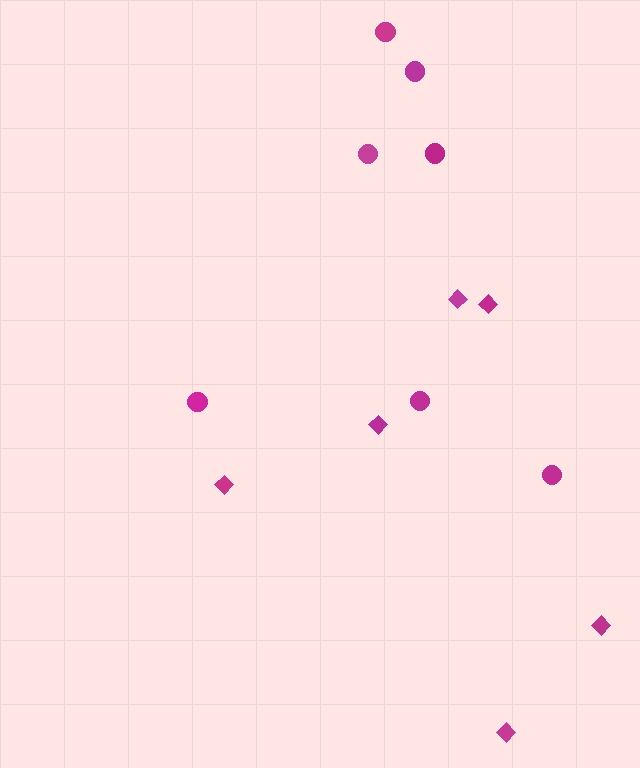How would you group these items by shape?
There are 2 groups: one group of diamonds (6) and one group of circles (7).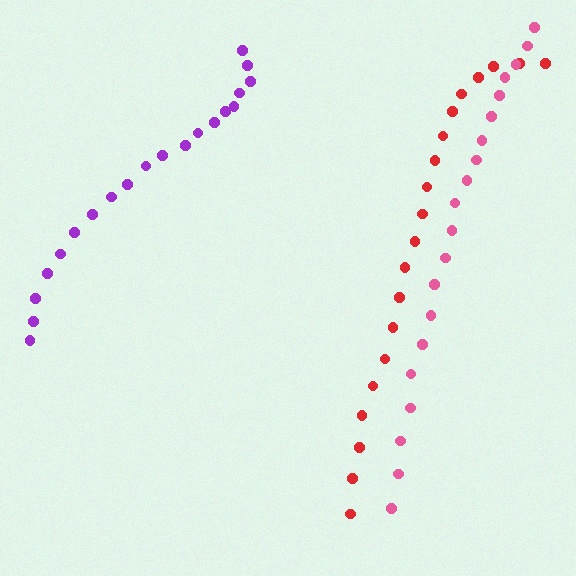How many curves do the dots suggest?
There are 3 distinct paths.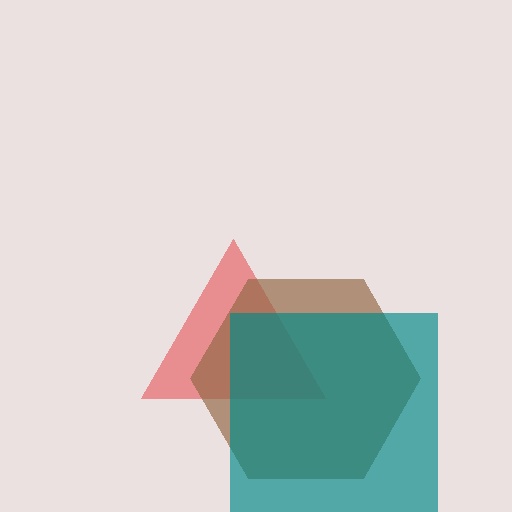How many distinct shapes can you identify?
There are 3 distinct shapes: a red triangle, a brown hexagon, a teal square.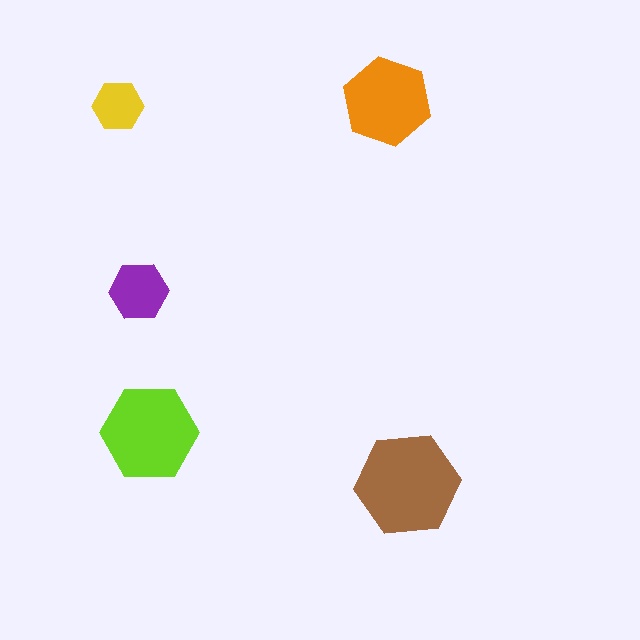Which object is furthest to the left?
The yellow hexagon is leftmost.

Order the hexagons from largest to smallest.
the brown one, the lime one, the orange one, the purple one, the yellow one.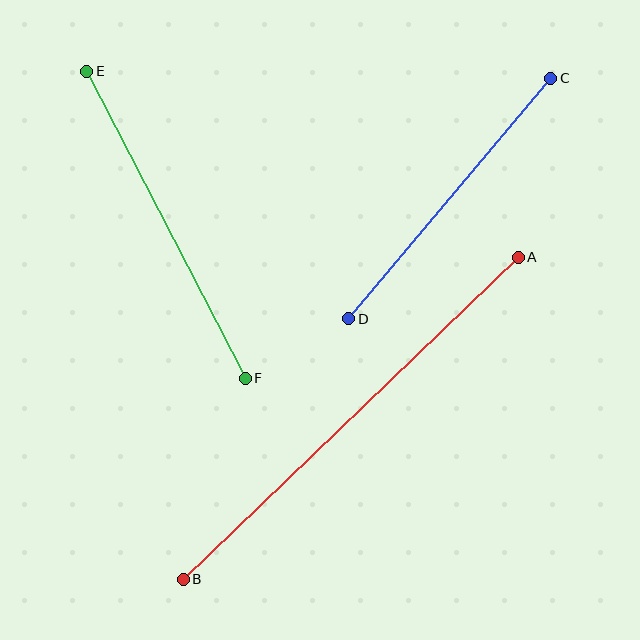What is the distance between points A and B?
The distance is approximately 464 pixels.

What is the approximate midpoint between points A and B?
The midpoint is at approximately (351, 418) pixels.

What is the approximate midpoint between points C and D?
The midpoint is at approximately (450, 199) pixels.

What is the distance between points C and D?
The distance is approximately 314 pixels.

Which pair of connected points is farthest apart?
Points A and B are farthest apart.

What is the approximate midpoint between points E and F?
The midpoint is at approximately (166, 225) pixels.